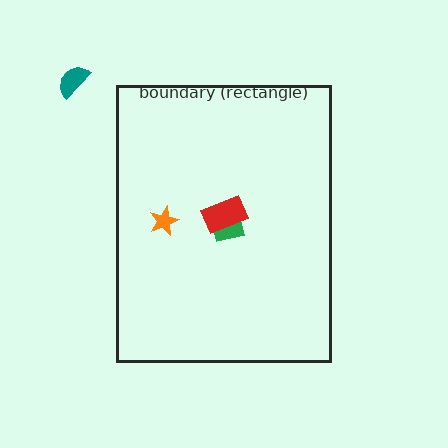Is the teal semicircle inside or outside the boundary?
Outside.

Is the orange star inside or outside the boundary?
Inside.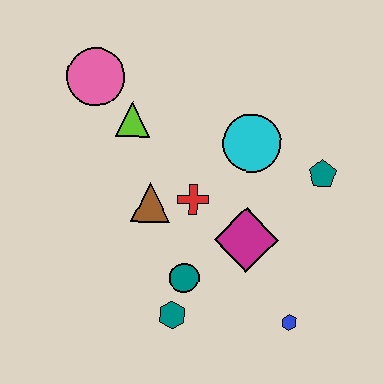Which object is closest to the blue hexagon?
The magenta diamond is closest to the blue hexagon.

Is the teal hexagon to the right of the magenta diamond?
No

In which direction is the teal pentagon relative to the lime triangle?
The teal pentagon is to the right of the lime triangle.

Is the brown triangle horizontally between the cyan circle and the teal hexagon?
No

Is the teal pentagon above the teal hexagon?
Yes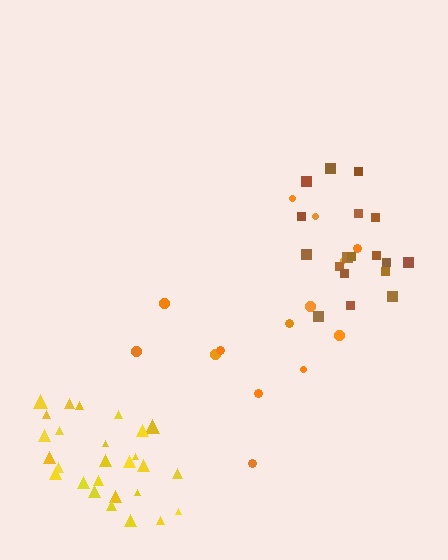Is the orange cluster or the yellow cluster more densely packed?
Yellow.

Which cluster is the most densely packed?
Yellow.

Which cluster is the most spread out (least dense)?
Orange.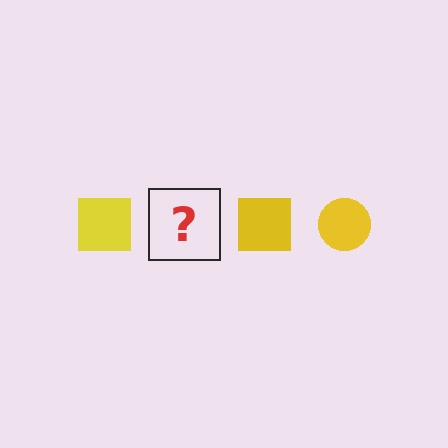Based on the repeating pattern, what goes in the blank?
The blank should be a yellow circle.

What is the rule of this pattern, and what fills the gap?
The rule is that the pattern cycles through square, circle shapes in yellow. The gap should be filled with a yellow circle.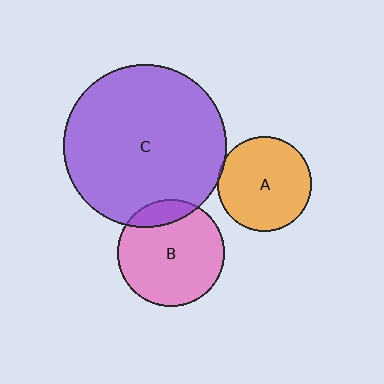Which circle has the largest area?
Circle C (purple).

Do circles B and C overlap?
Yes.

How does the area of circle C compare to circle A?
Approximately 3.0 times.